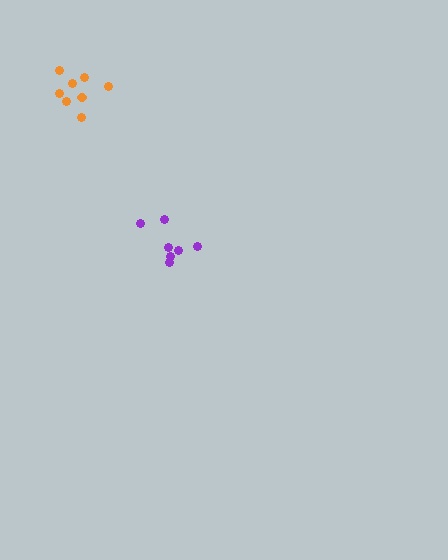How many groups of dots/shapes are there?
There are 2 groups.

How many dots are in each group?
Group 1: 8 dots, Group 2: 7 dots (15 total).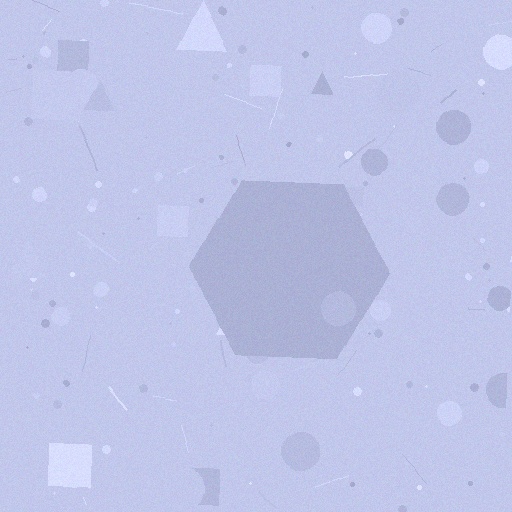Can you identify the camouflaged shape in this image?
The camouflaged shape is a hexagon.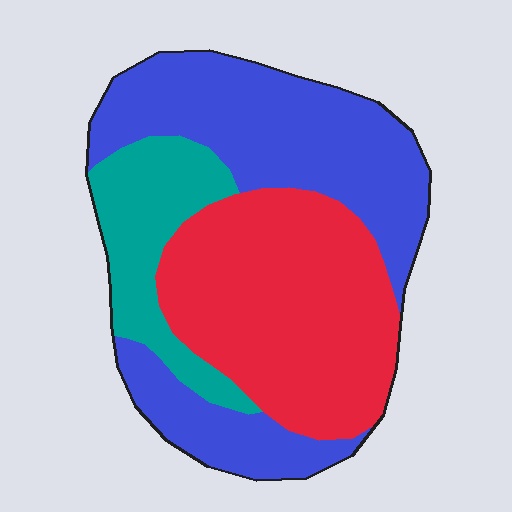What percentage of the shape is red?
Red takes up between a third and a half of the shape.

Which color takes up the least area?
Teal, at roughly 15%.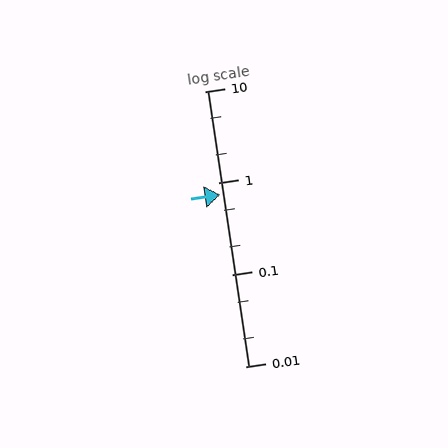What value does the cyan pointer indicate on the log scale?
The pointer indicates approximately 0.75.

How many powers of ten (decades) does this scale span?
The scale spans 3 decades, from 0.01 to 10.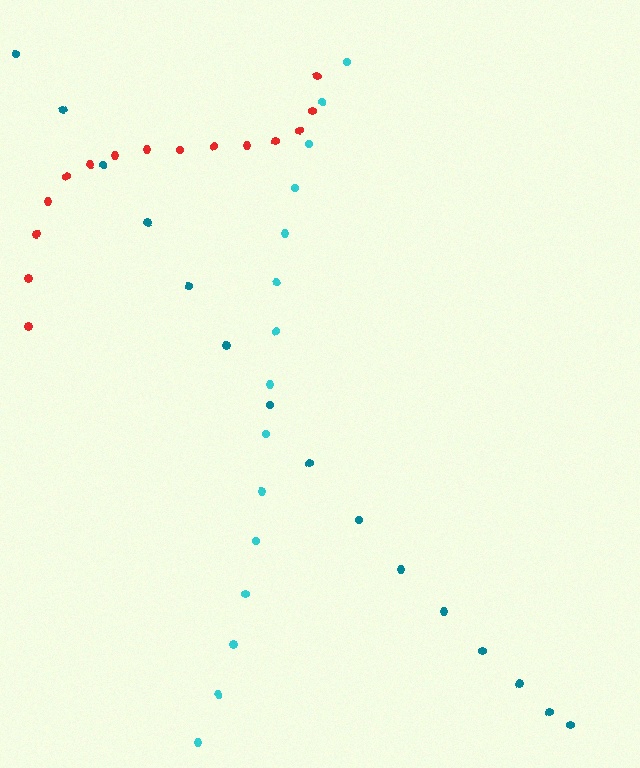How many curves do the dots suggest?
There are 3 distinct paths.